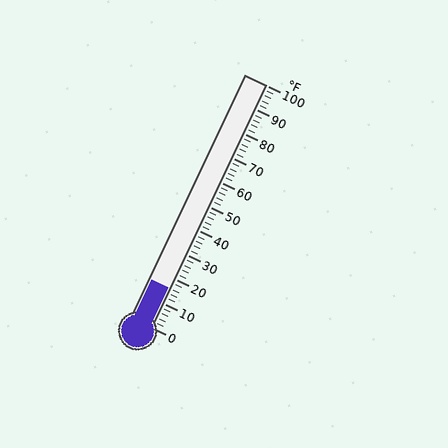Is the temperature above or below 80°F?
The temperature is below 80°F.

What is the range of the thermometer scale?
The thermometer scale ranges from 0°F to 100°F.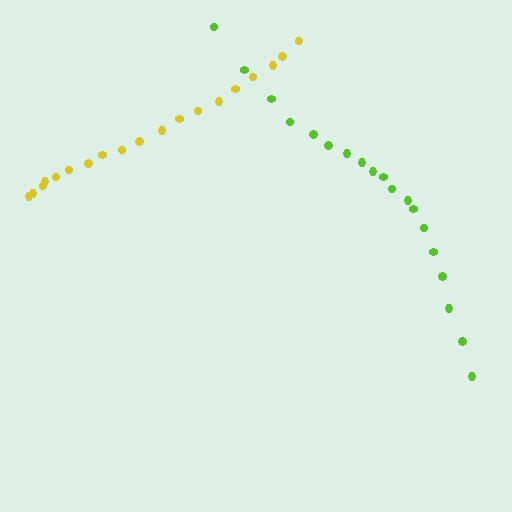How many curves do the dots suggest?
There are 2 distinct paths.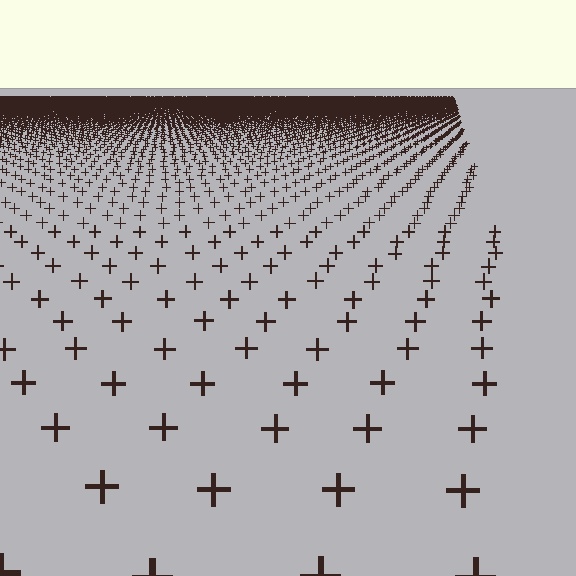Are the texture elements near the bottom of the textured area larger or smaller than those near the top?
Larger. Near the bottom, elements are closer to the viewer and appear at a bigger on-screen size.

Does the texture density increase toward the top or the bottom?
Density increases toward the top.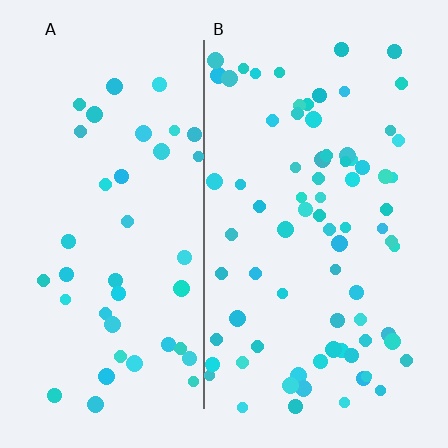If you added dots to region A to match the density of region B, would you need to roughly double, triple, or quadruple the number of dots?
Approximately double.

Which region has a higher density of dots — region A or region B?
B (the right).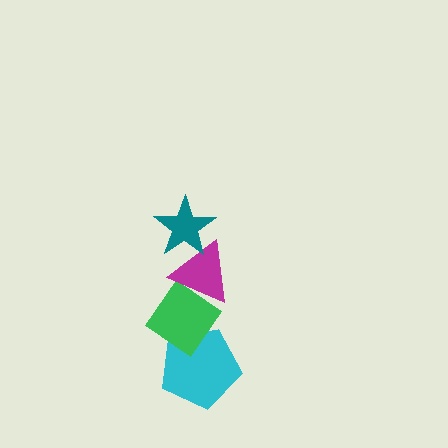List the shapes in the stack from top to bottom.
From top to bottom: the teal star, the magenta triangle, the green diamond, the cyan pentagon.